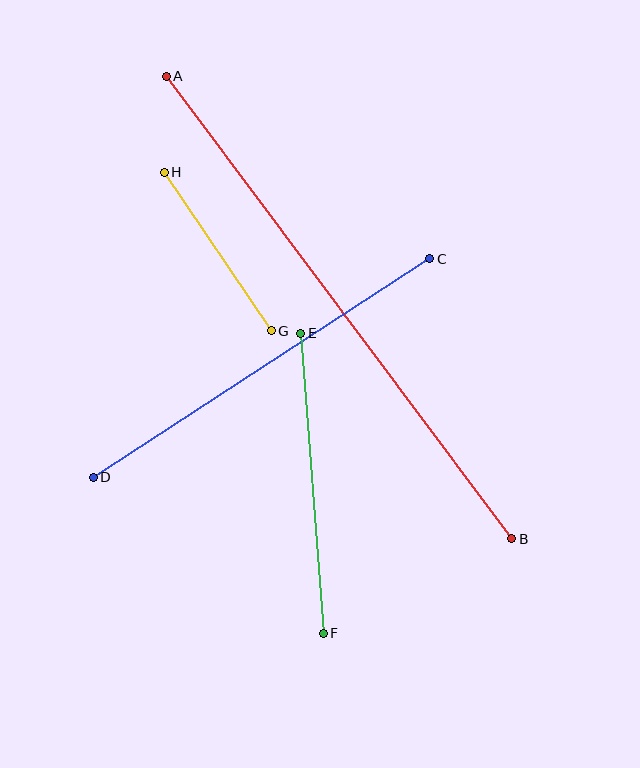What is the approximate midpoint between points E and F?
The midpoint is at approximately (312, 483) pixels.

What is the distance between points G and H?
The distance is approximately 191 pixels.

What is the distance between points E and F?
The distance is approximately 301 pixels.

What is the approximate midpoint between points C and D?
The midpoint is at approximately (262, 368) pixels.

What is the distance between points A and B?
The distance is approximately 577 pixels.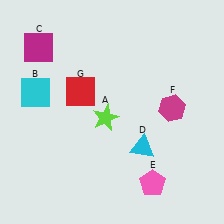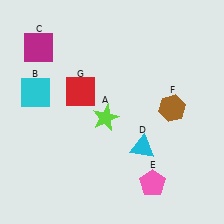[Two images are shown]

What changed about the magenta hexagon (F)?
In Image 1, F is magenta. In Image 2, it changed to brown.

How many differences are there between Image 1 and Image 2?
There is 1 difference between the two images.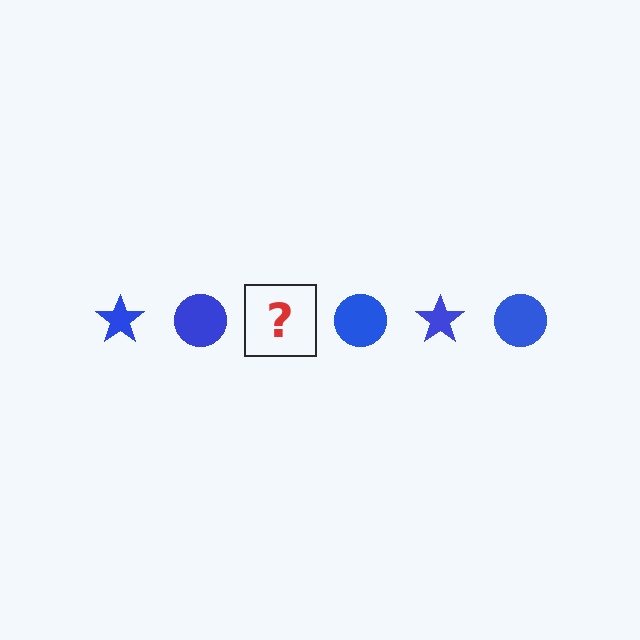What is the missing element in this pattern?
The missing element is a blue star.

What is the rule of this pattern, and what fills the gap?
The rule is that the pattern cycles through star, circle shapes in blue. The gap should be filled with a blue star.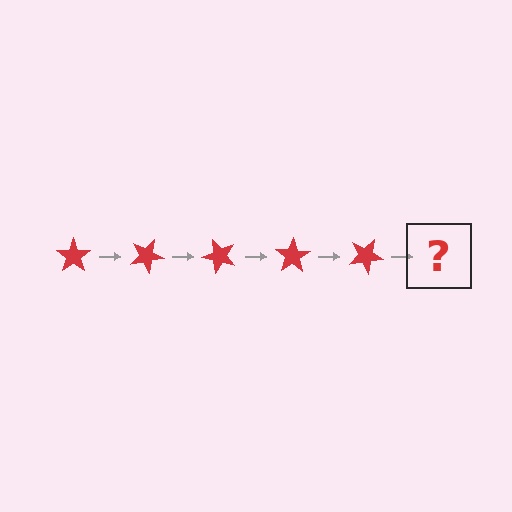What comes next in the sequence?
The next element should be a red star rotated 125 degrees.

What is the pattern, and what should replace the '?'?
The pattern is that the star rotates 25 degrees each step. The '?' should be a red star rotated 125 degrees.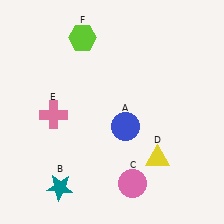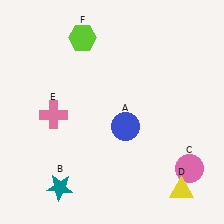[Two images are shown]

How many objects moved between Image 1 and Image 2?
2 objects moved between the two images.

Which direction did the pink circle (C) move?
The pink circle (C) moved right.